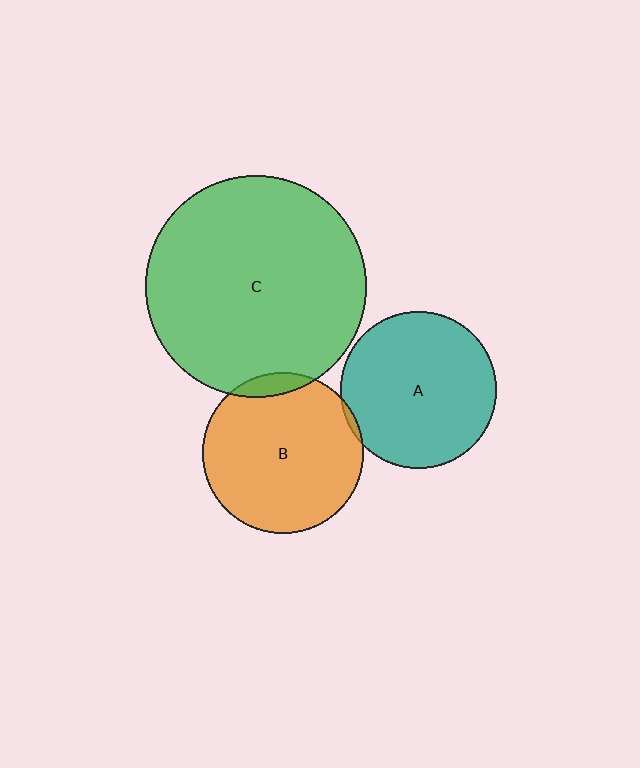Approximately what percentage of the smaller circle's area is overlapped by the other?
Approximately 5%.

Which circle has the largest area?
Circle C (green).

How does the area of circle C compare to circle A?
Approximately 2.0 times.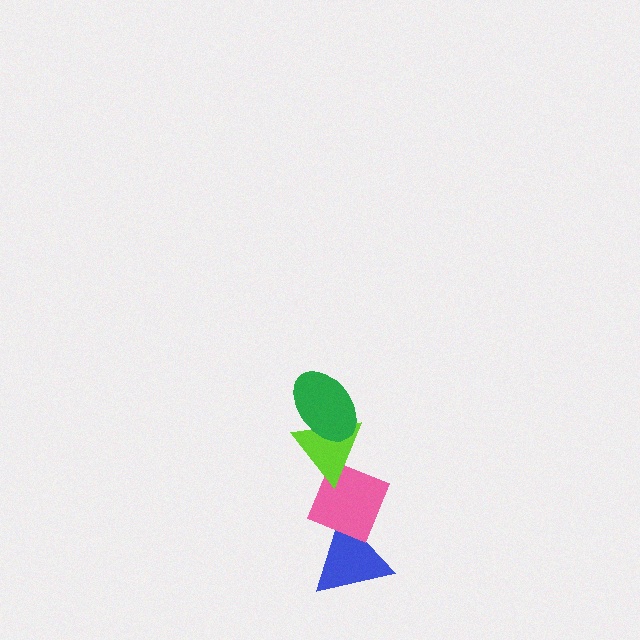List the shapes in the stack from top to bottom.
From top to bottom: the green ellipse, the lime triangle, the pink diamond, the blue triangle.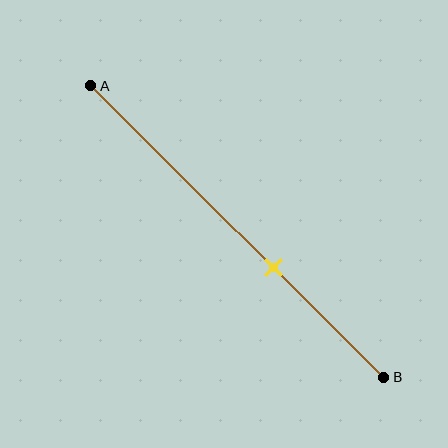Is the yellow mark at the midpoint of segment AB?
No, the mark is at about 60% from A, not at the 50% midpoint.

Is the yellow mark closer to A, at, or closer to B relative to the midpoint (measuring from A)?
The yellow mark is closer to point B than the midpoint of segment AB.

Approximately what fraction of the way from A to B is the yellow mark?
The yellow mark is approximately 60% of the way from A to B.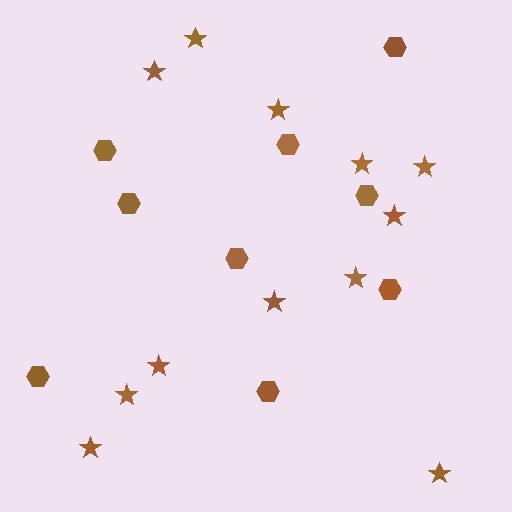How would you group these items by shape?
There are 2 groups: one group of stars (12) and one group of hexagons (9).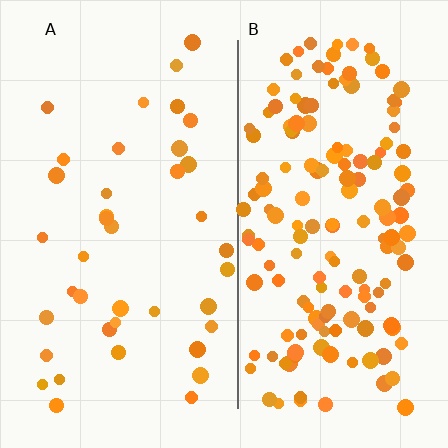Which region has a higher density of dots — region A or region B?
B (the right).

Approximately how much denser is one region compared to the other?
Approximately 3.9× — region B over region A.